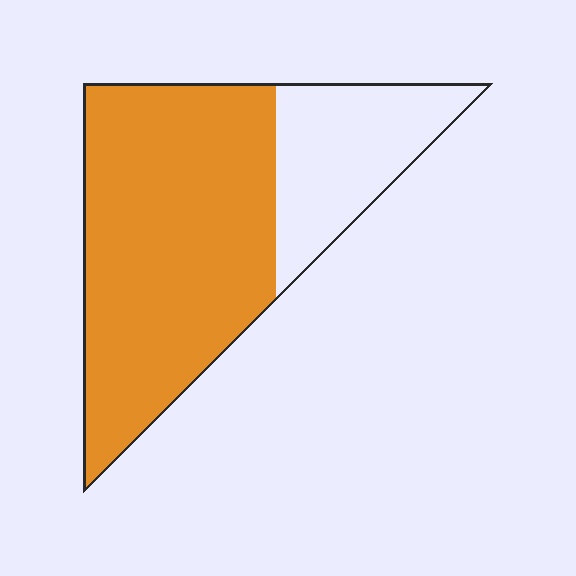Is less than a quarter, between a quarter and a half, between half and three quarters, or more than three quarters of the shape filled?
Between half and three quarters.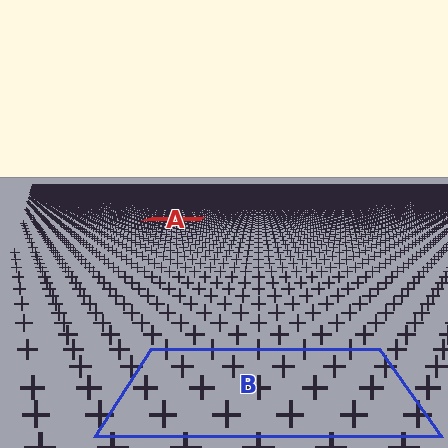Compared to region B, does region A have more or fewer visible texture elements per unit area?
Region A has more texture elements per unit area — they are packed more densely because it is farther away.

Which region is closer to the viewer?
Region B is closer. The texture elements there are larger and more spread out.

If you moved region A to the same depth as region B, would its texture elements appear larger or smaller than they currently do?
They would appear larger. At a closer depth, the same texture elements are projected at a bigger on-screen size.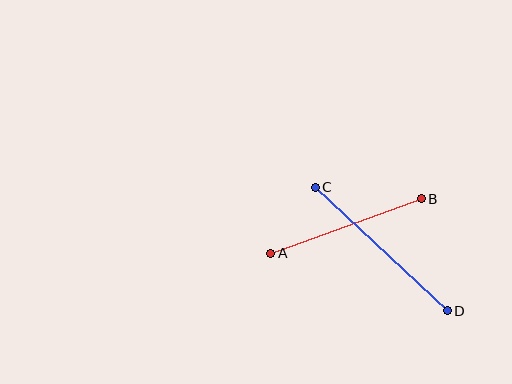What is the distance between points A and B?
The distance is approximately 160 pixels.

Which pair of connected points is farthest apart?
Points C and D are farthest apart.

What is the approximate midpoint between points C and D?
The midpoint is at approximately (381, 249) pixels.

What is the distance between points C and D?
The distance is approximately 181 pixels.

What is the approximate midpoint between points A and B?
The midpoint is at approximately (346, 226) pixels.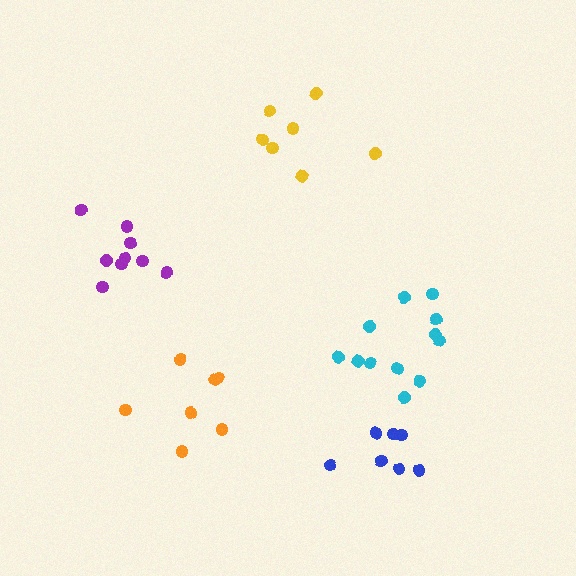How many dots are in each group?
Group 1: 7 dots, Group 2: 7 dots, Group 3: 12 dots, Group 4: 9 dots, Group 5: 7 dots (42 total).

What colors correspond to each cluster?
The clusters are colored: blue, orange, cyan, purple, yellow.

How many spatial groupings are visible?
There are 5 spatial groupings.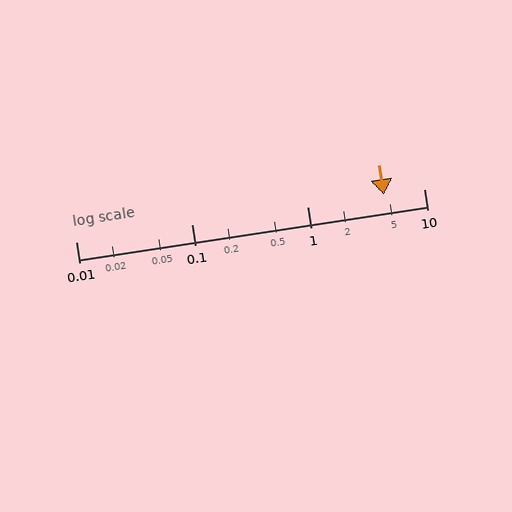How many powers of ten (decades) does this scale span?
The scale spans 3 decades, from 0.01 to 10.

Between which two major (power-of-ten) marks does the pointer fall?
The pointer is between 1 and 10.